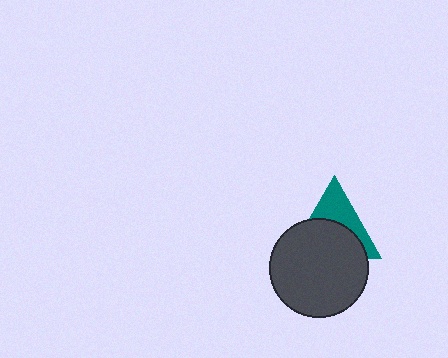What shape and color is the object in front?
The object in front is a dark gray circle.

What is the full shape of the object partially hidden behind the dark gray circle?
The partially hidden object is a teal triangle.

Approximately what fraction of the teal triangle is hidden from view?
Roughly 59% of the teal triangle is hidden behind the dark gray circle.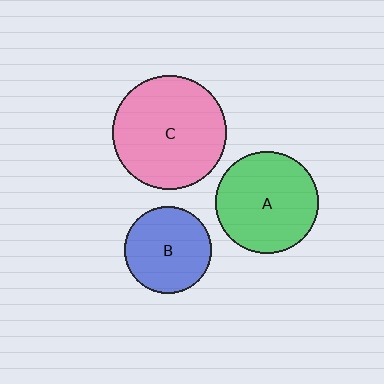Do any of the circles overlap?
No, none of the circles overlap.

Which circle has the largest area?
Circle C (pink).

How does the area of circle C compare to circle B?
Approximately 1.7 times.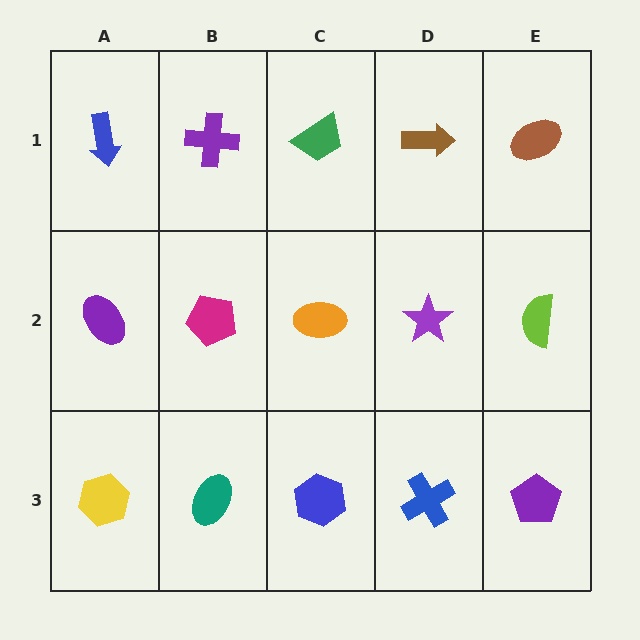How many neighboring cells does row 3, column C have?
3.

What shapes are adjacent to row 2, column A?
A blue arrow (row 1, column A), a yellow hexagon (row 3, column A), a magenta pentagon (row 2, column B).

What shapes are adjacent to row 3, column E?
A lime semicircle (row 2, column E), a blue cross (row 3, column D).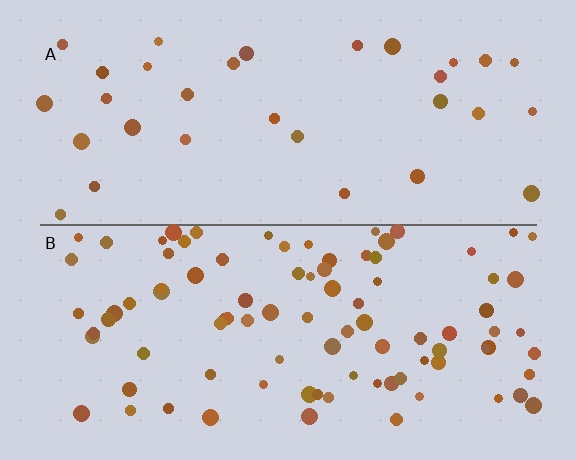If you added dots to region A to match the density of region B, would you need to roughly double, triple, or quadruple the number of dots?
Approximately triple.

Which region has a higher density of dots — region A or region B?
B (the bottom).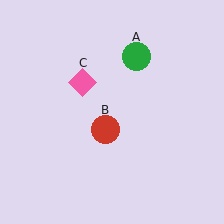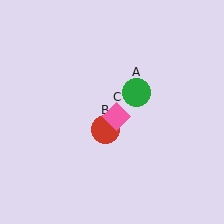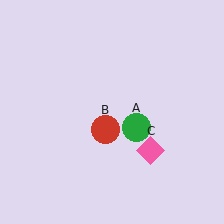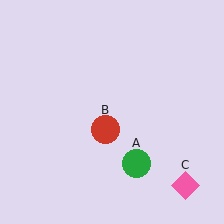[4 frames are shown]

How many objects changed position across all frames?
2 objects changed position: green circle (object A), pink diamond (object C).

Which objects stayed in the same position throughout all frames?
Red circle (object B) remained stationary.